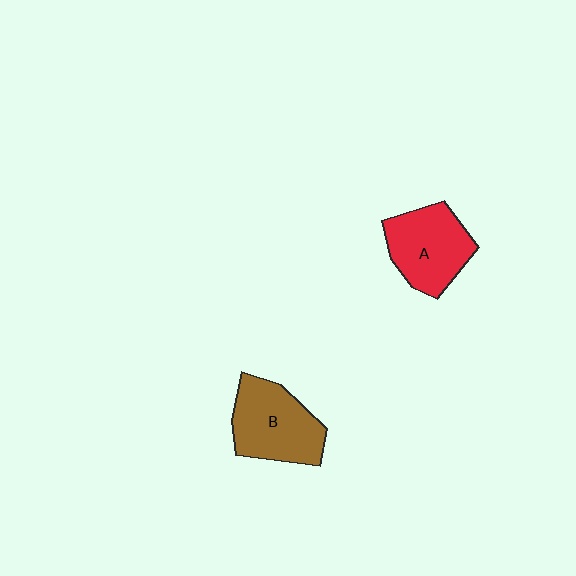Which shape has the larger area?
Shape B (brown).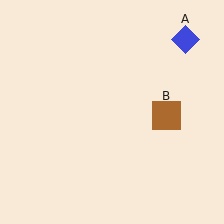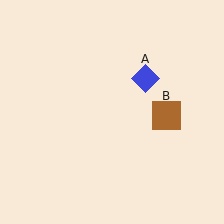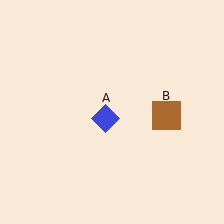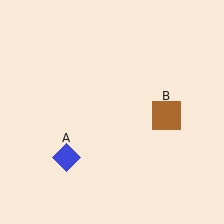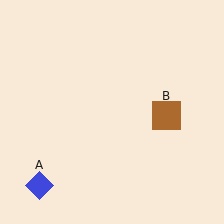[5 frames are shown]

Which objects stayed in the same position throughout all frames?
Brown square (object B) remained stationary.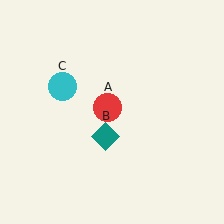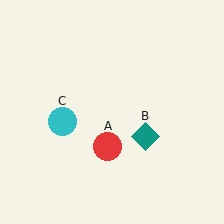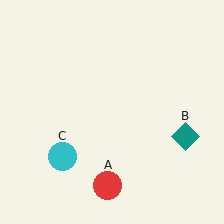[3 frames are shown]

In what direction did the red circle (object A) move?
The red circle (object A) moved down.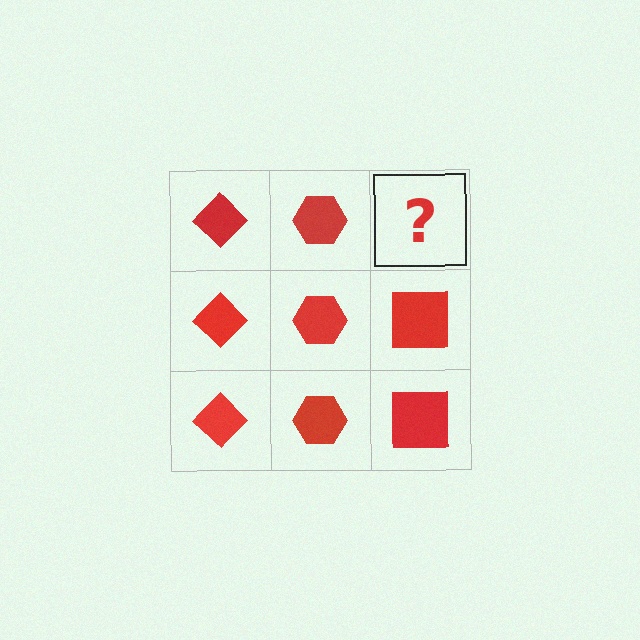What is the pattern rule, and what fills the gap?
The rule is that each column has a consistent shape. The gap should be filled with a red square.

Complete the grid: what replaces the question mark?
The question mark should be replaced with a red square.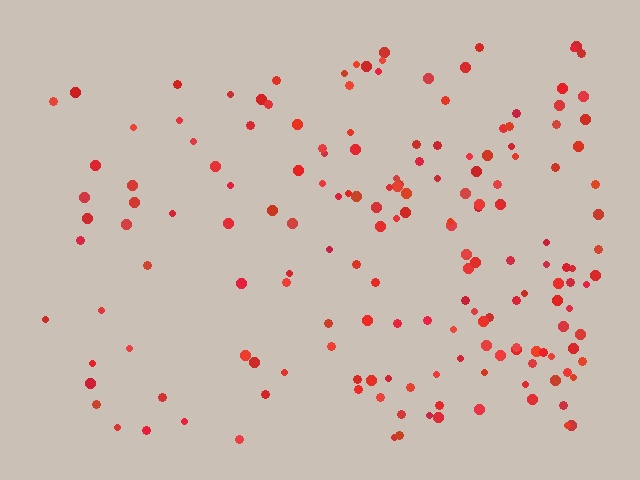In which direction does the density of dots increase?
From left to right, with the right side densest.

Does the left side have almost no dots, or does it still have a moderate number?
Still a moderate number, just noticeably fewer than the right.